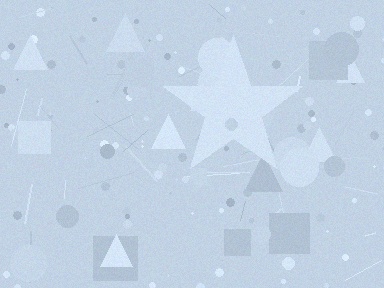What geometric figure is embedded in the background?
A star is embedded in the background.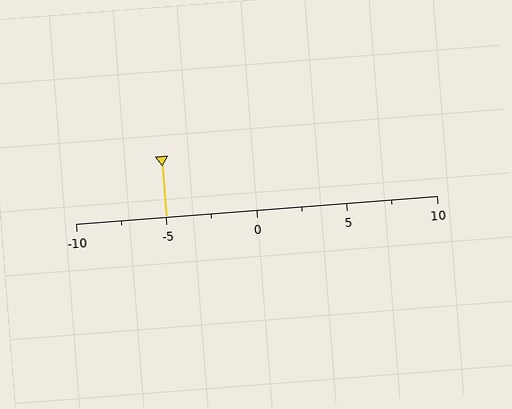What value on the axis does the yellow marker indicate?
The marker indicates approximately -5.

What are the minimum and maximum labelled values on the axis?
The axis runs from -10 to 10.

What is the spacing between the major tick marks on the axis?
The major ticks are spaced 5 apart.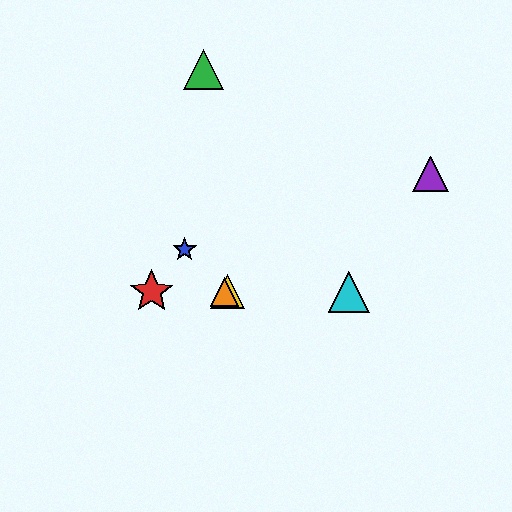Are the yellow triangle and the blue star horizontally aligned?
No, the yellow triangle is at y≈292 and the blue star is at y≈250.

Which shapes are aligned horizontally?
The red star, the yellow triangle, the orange triangle, the cyan triangle are aligned horizontally.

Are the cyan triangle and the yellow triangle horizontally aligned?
Yes, both are at y≈292.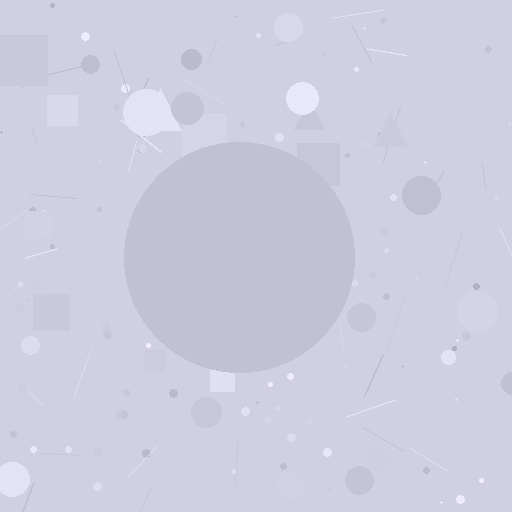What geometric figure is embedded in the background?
A circle is embedded in the background.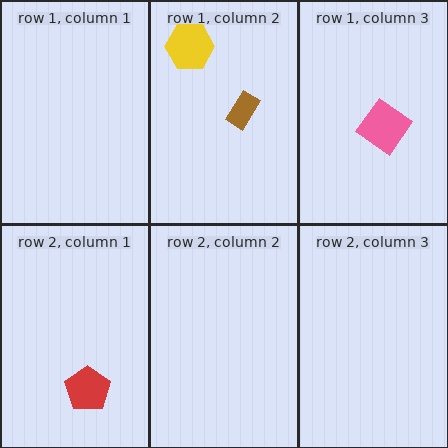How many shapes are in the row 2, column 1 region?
1.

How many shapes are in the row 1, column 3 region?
1.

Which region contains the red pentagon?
The row 2, column 1 region.